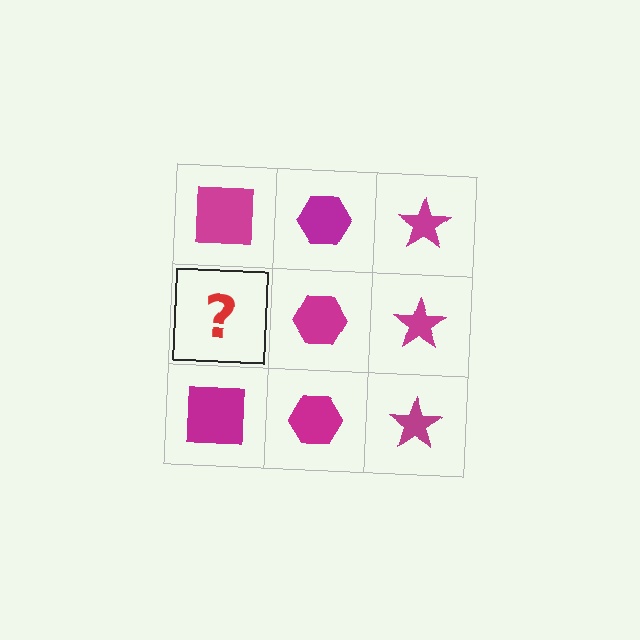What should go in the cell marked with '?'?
The missing cell should contain a magenta square.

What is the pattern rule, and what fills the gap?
The rule is that each column has a consistent shape. The gap should be filled with a magenta square.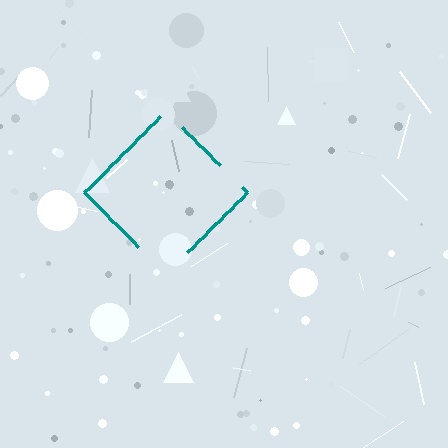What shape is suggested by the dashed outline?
The dashed outline suggests a diamond.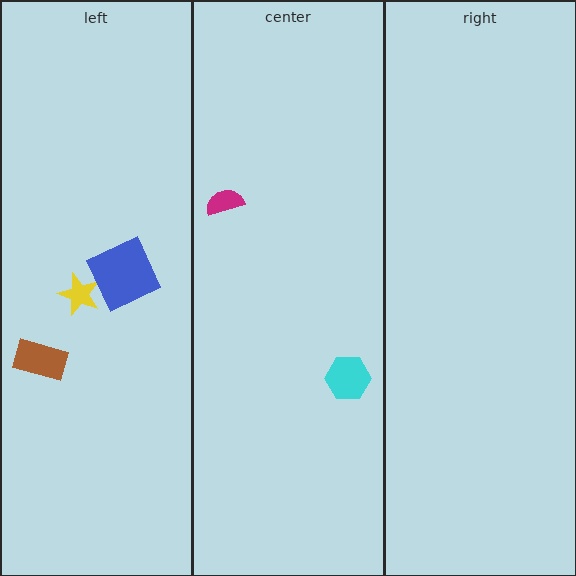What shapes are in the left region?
The yellow star, the blue square, the brown rectangle.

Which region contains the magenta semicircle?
The center region.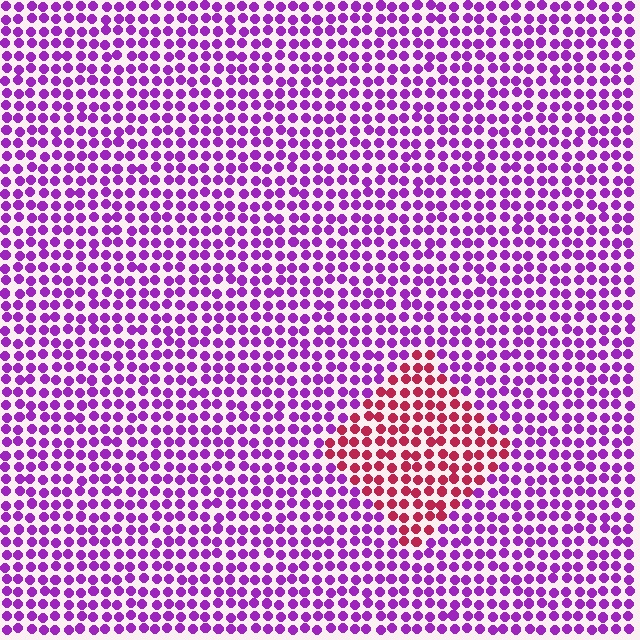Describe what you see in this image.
The image is filled with small purple elements in a uniform arrangement. A diamond-shaped region is visible where the elements are tinted to a slightly different hue, forming a subtle color boundary.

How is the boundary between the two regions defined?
The boundary is defined purely by a slight shift in hue (about 55 degrees). Spacing, size, and orientation are identical on both sides.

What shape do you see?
I see a diamond.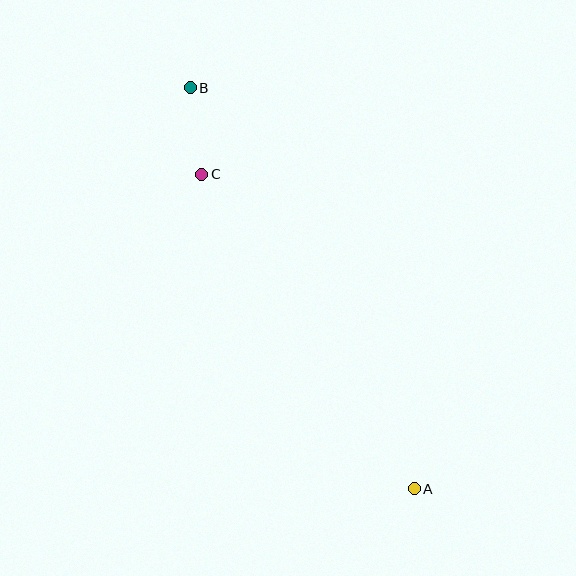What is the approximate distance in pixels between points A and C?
The distance between A and C is approximately 379 pixels.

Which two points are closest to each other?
Points B and C are closest to each other.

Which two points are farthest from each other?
Points A and B are farthest from each other.